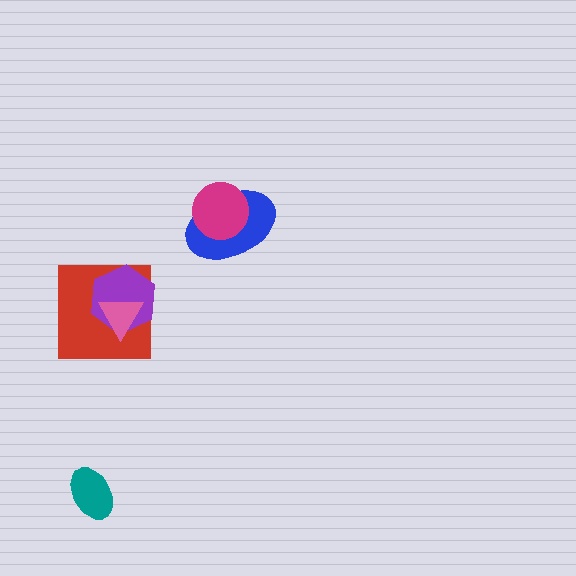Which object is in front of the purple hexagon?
The pink triangle is in front of the purple hexagon.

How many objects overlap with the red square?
2 objects overlap with the red square.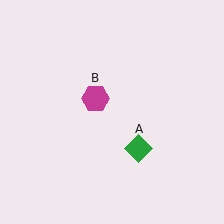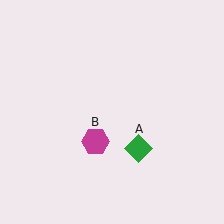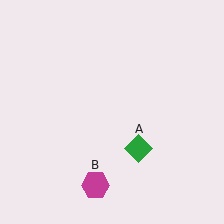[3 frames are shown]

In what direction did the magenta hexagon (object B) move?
The magenta hexagon (object B) moved down.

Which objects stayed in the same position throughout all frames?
Green diamond (object A) remained stationary.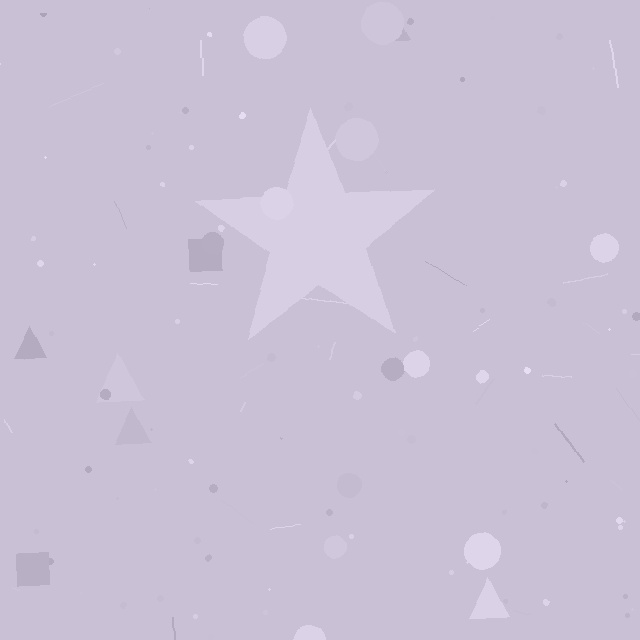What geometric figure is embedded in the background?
A star is embedded in the background.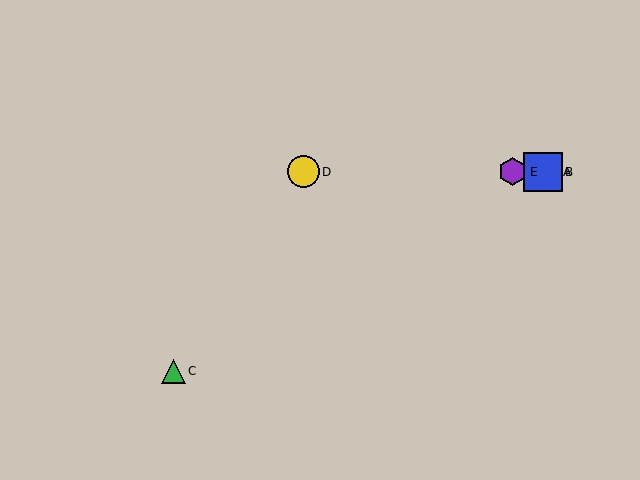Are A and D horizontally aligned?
Yes, both are at y≈172.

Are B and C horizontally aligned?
No, B is at y≈172 and C is at y≈371.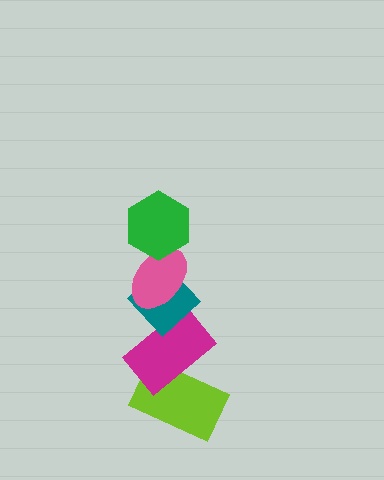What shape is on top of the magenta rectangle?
The teal diamond is on top of the magenta rectangle.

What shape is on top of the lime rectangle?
The magenta rectangle is on top of the lime rectangle.